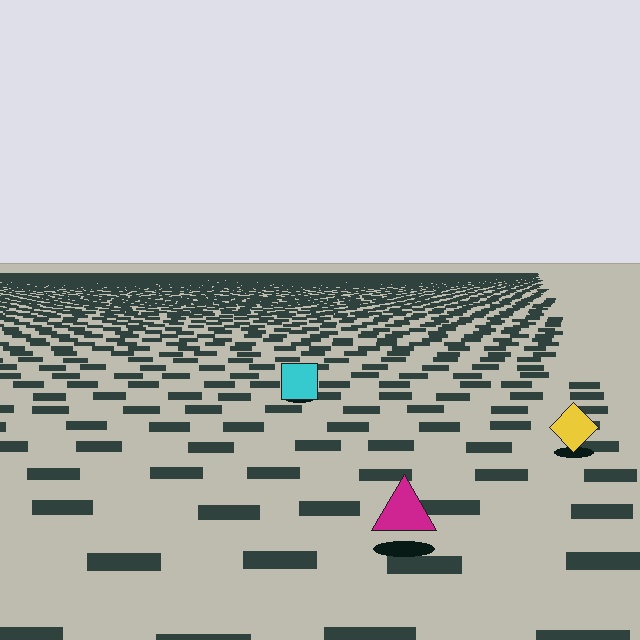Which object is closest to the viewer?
The magenta triangle is closest. The texture marks near it are larger and more spread out.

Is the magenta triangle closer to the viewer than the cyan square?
Yes. The magenta triangle is closer — you can tell from the texture gradient: the ground texture is coarser near it.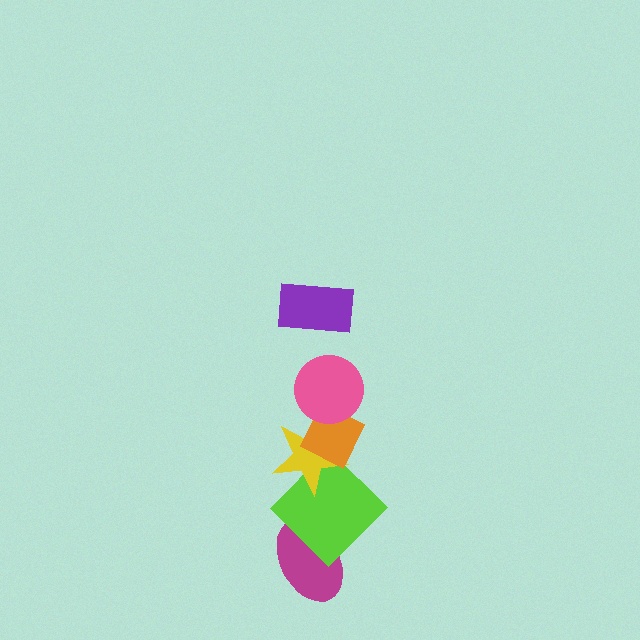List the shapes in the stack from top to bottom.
From top to bottom: the purple rectangle, the pink circle, the orange diamond, the yellow star, the lime diamond, the magenta ellipse.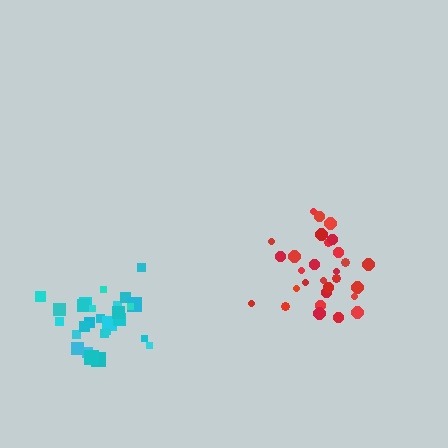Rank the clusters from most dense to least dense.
cyan, red.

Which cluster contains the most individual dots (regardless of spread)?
Red (29).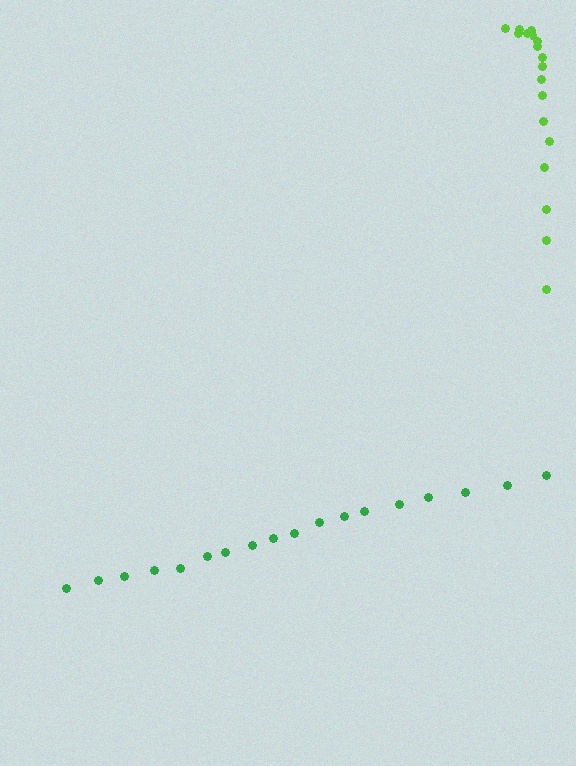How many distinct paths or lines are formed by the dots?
There are 2 distinct paths.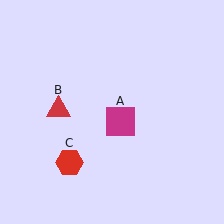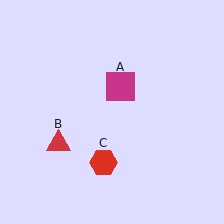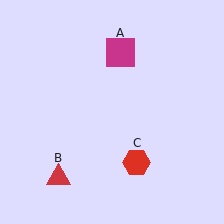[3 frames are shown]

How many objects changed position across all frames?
3 objects changed position: magenta square (object A), red triangle (object B), red hexagon (object C).